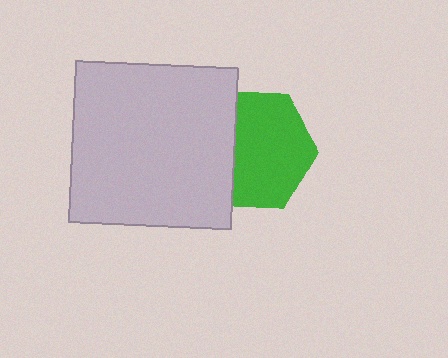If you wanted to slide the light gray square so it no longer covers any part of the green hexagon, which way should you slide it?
Slide it left — that is the most direct way to separate the two shapes.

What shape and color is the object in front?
The object in front is a light gray square.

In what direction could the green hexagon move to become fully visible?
The green hexagon could move right. That would shift it out from behind the light gray square entirely.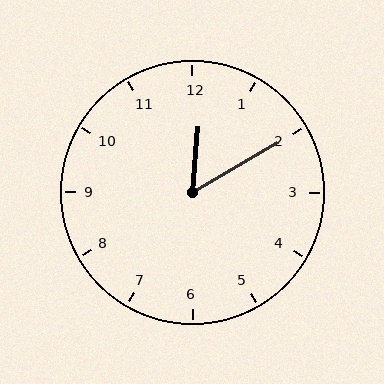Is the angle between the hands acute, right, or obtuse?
It is acute.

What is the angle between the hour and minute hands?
Approximately 55 degrees.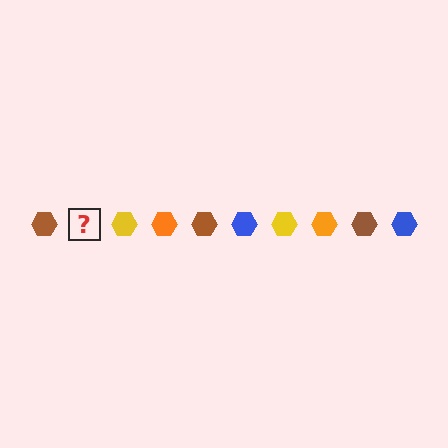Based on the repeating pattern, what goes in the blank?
The blank should be a blue hexagon.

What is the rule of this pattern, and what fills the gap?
The rule is that the pattern cycles through brown, blue, yellow, orange hexagons. The gap should be filled with a blue hexagon.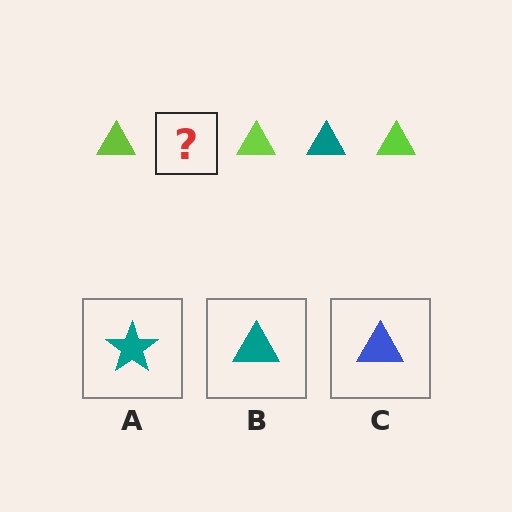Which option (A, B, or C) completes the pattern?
B.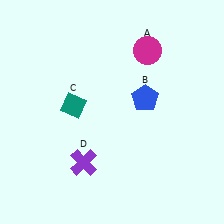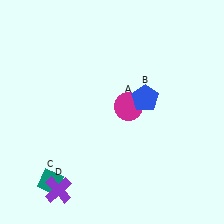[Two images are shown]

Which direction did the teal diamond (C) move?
The teal diamond (C) moved down.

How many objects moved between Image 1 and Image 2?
3 objects moved between the two images.